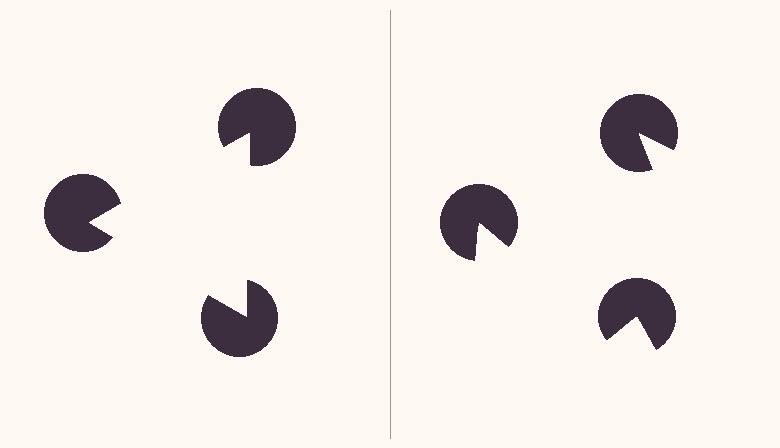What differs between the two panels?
The pac-man discs are positioned identically on both sides; only the wedge orientations differ. On the left they align to a triangle; on the right they are misaligned.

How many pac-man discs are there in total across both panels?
6 — 3 on each side.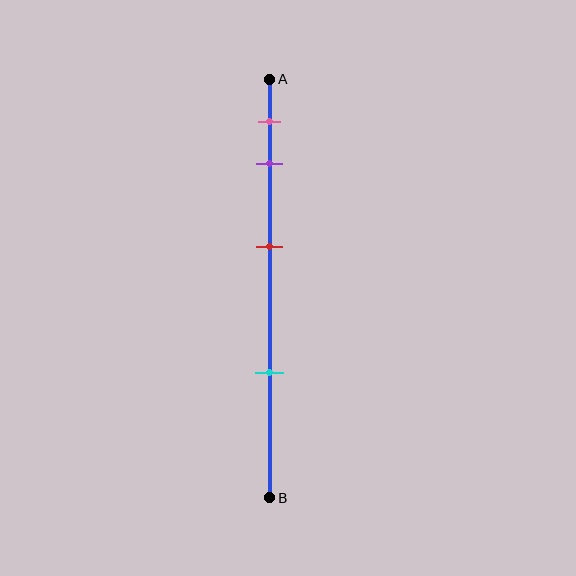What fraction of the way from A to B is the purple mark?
The purple mark is approximately 20% (0.2) of the way from A to B.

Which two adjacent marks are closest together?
The pink and purple marks are the closest adjacent pair.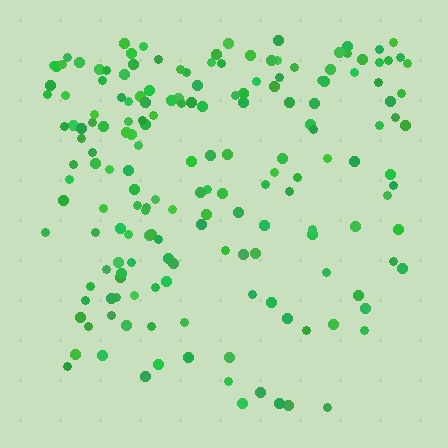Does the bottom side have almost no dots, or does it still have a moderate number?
Still a moderate number, just noticeably fewer than the top.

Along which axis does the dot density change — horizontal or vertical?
Vertical.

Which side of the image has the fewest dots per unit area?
The bottom.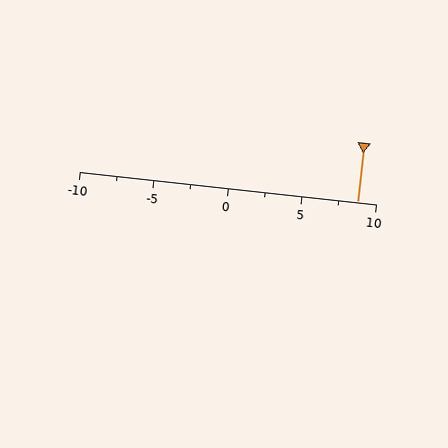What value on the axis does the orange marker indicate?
The marker indicates approximately 8.8.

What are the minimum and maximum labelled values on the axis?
The axis runs from -10 to 10.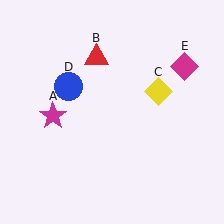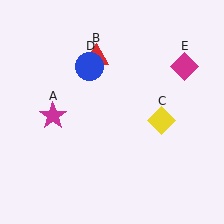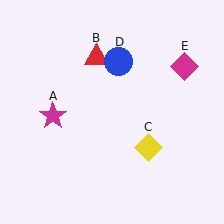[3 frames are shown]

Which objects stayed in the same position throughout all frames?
Magenta star (object A) and red triangle (object B) and magenta diamond (object E) remained stationary.